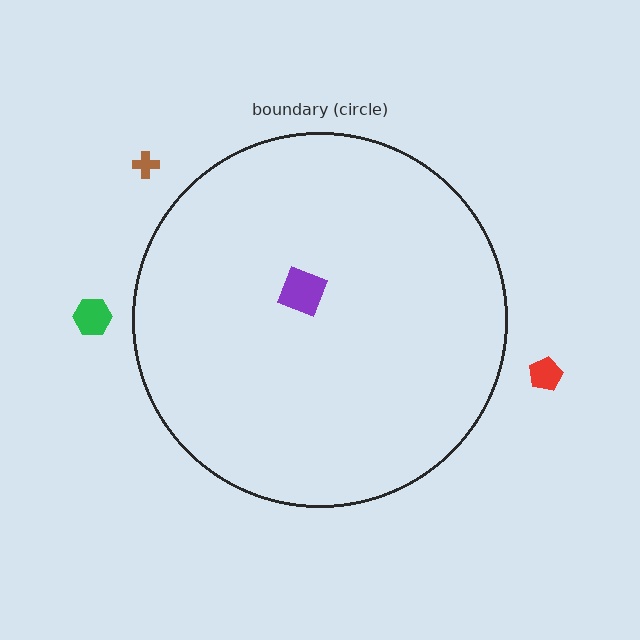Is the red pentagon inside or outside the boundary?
Outside.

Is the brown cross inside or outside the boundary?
Outside.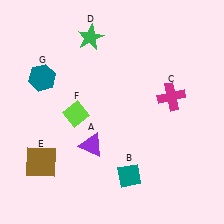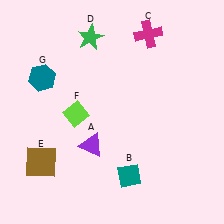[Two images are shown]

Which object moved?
The magenta cross (C) moved up.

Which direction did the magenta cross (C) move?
The magenta cross (C) moved up.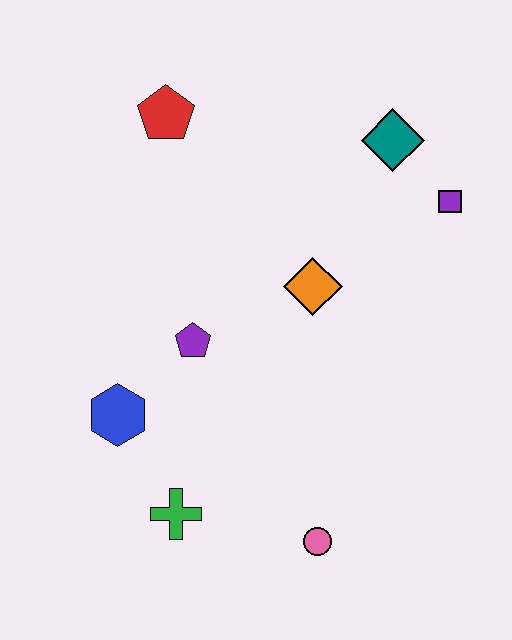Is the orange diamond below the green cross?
No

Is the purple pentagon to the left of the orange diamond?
Yes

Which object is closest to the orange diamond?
The purple pentagon is closest to the orange diamond.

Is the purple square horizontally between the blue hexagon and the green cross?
No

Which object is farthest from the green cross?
The teal diamond is farthest from the green cross.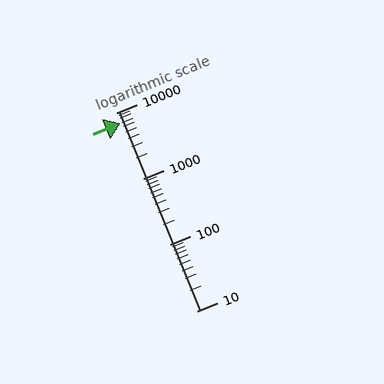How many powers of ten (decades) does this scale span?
The scale spans 3 decades, from 10 to 10000.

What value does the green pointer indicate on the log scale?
The pointer indicates approximately 6800.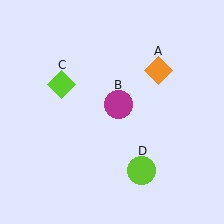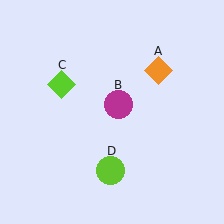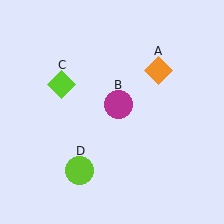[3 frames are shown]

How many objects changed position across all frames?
1 object changed position: lime circle (object D).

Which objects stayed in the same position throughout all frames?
Orange diamond (object A) and magenta circle (object B) and lime diamond (object C) remained stationary.